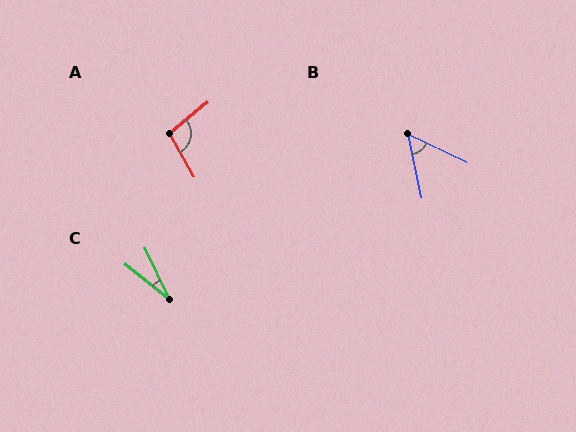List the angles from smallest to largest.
C (26°), B (52°), A (100°).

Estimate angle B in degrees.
Approximately 52 degrees.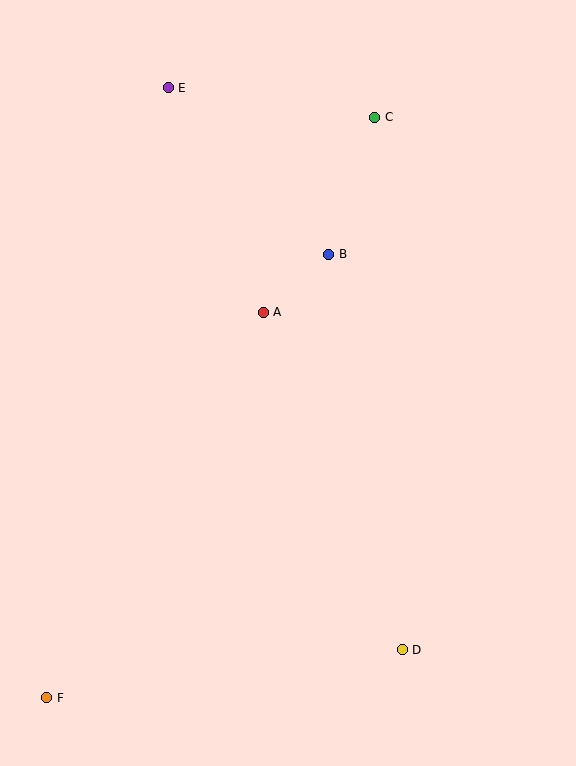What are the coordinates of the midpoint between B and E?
The midpoint between B and E is at (249, 171).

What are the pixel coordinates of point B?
Point B is at (329, 254).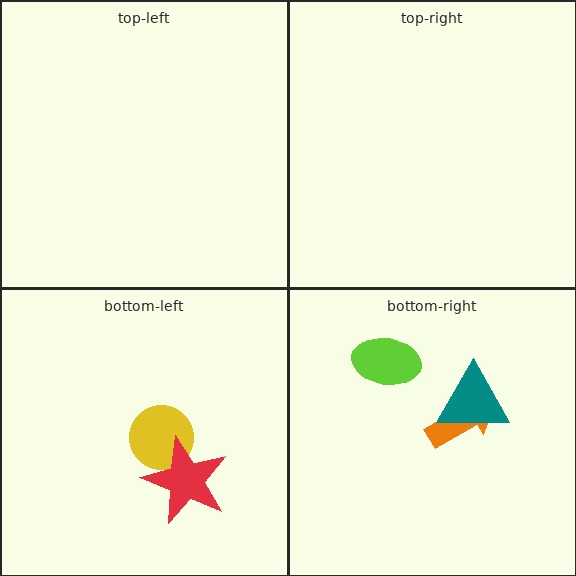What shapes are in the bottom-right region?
The orange arrow, the teal triangle, the lime ellipse.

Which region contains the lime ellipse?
The bottom-right region.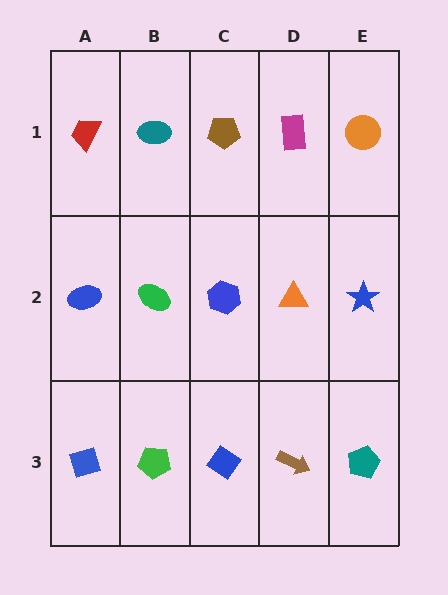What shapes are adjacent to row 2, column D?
A magenta rectangle (row 1, column D), a brown arrow (row 3, column D), a blue hexagon (row 2, column C), a blue star (row 2, column E).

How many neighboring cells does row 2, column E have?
3.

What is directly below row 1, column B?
A green ellipse.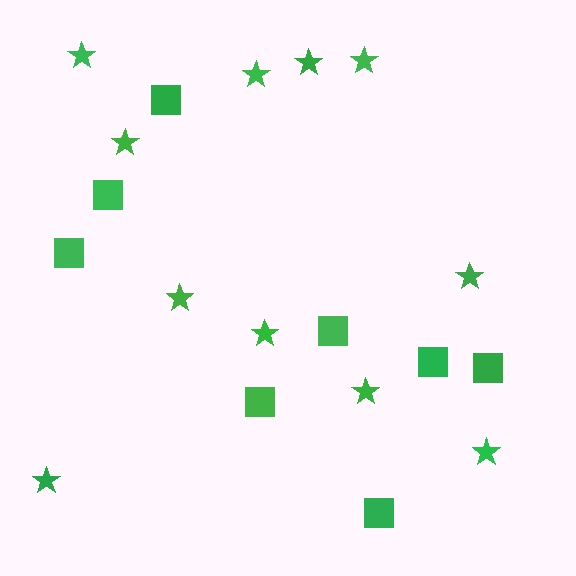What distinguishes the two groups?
There are 2 groups: one group of stars (11) and one group of squares (8).